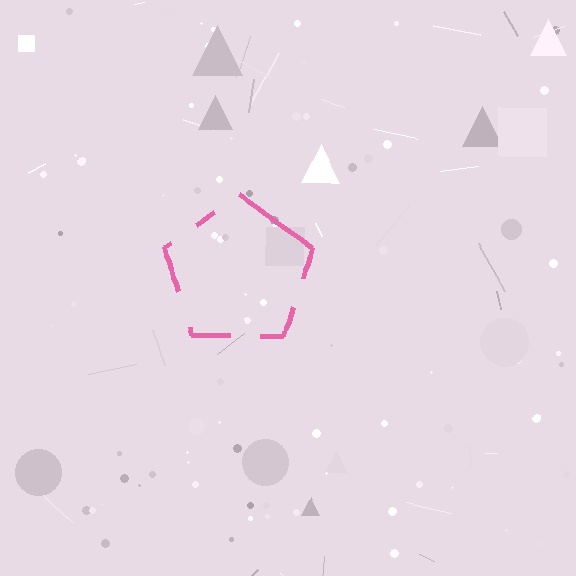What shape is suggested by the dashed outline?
The dashed outline suggests a pentagon.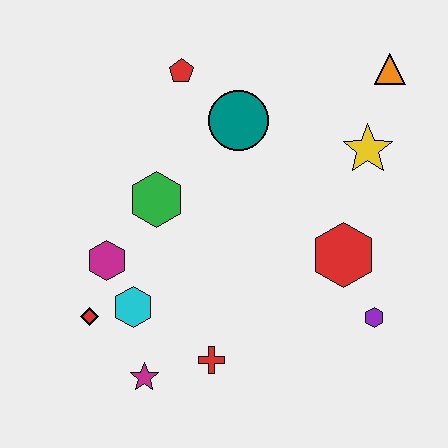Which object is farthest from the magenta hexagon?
The orange triangle is farthest from the magenta hexagon.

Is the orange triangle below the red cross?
No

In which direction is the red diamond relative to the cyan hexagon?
The red diamond is to the left of the cyan hexagon.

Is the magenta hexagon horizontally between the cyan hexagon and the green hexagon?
No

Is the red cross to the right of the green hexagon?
Yes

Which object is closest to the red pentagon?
The teal circle is closest to the red pentagon.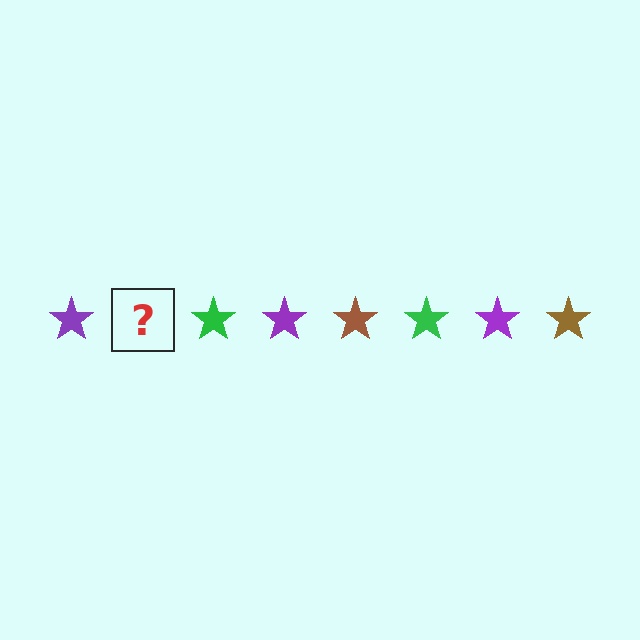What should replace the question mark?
The question mark should be replaced with a brown star.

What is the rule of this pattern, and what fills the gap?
The rule is that the pattern cycles through purple, brown, green stars. The gap should be filled with a brown star.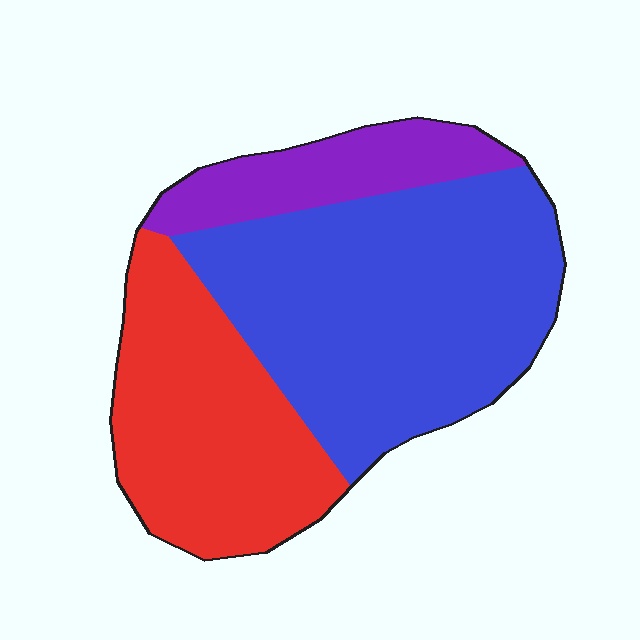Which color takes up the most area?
Blue, at roughly 50%.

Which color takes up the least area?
Purple, at roughly 15%.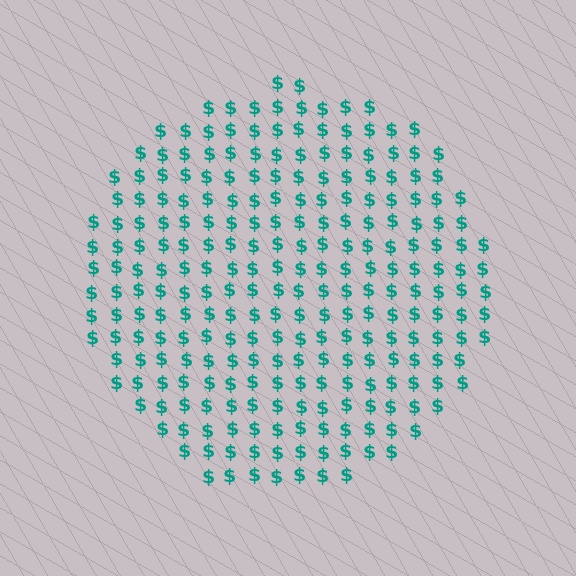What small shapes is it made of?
It is made of small dollar signs.